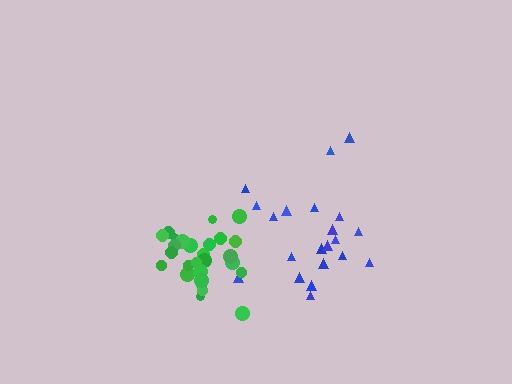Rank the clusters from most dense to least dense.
green, blue.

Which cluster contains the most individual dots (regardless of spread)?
Green (27).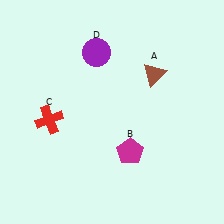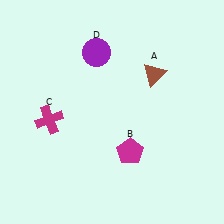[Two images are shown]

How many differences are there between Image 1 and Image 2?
There is 1 difference between the two images.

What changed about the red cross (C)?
In Image 1, C is red. In Image 2, it changed to magenta.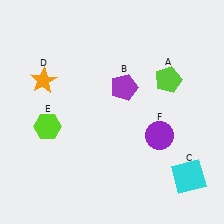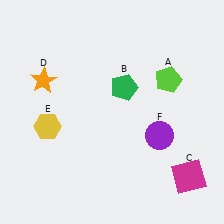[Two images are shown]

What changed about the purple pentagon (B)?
In Image 1, B is purple. In Image 2, it changed to green.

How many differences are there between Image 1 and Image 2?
There are 3 differences between the two images.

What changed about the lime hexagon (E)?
In Image 1, E is lime. In Image 2, it changed to yellow.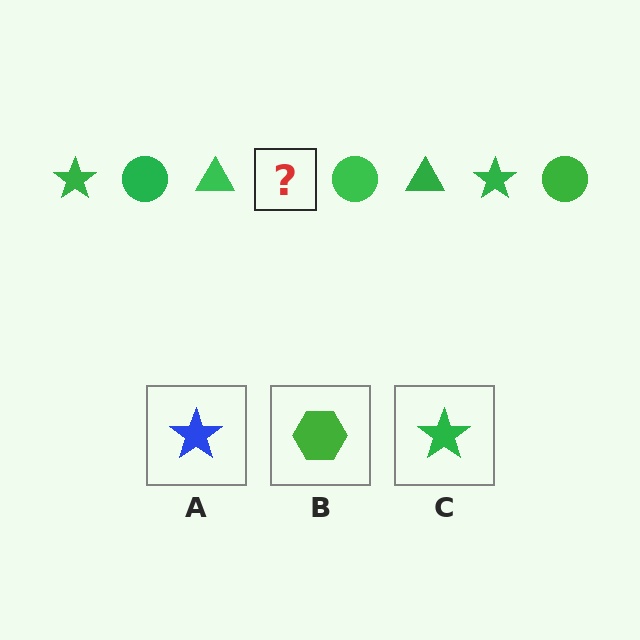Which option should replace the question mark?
Option C.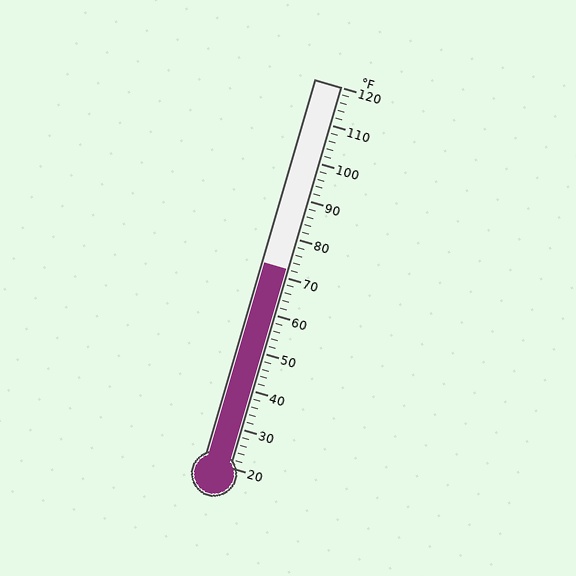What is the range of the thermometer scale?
The thermometer scale ranges from 20°F to 120°F.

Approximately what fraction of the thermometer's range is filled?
The thermometer is filled to approximately 50% of its range.